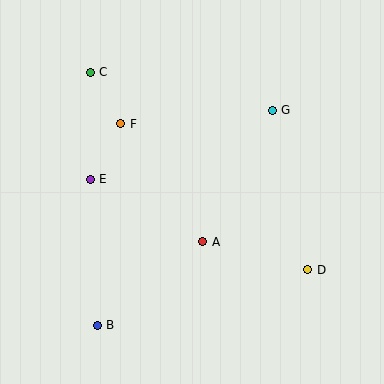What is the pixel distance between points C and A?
The distance between C and A is 204 pixels.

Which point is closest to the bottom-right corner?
Point D is closest to the bottom-right corner.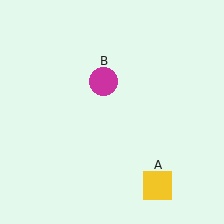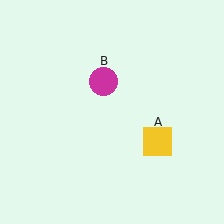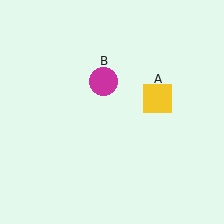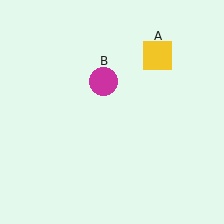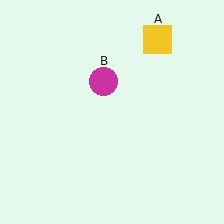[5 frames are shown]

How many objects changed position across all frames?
1 object changed position: yellow square (object A).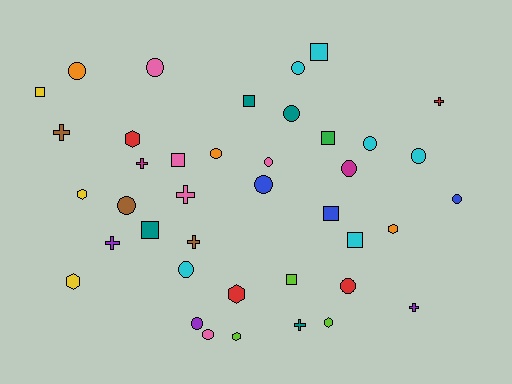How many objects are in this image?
There are 40 objects.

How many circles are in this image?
There are 16 circles.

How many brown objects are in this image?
There are 3 brown objects.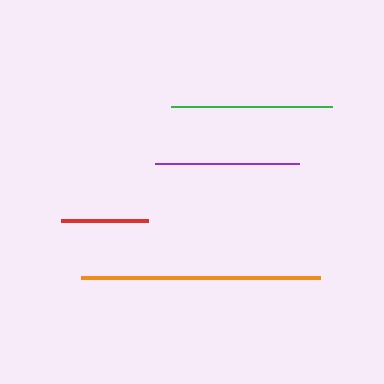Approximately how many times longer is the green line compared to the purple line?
The green line is approximately 1.1 times the length of the purple line.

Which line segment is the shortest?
The red line is the shortest at approximately 87 pixels.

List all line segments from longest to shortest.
From longest to shortest: orange, green, purple, red.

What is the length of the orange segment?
The orange segment is approximately 238 pixels long.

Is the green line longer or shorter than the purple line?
The green line is longer than the purple line.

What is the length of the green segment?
The green segment is approximately 161 pixels long.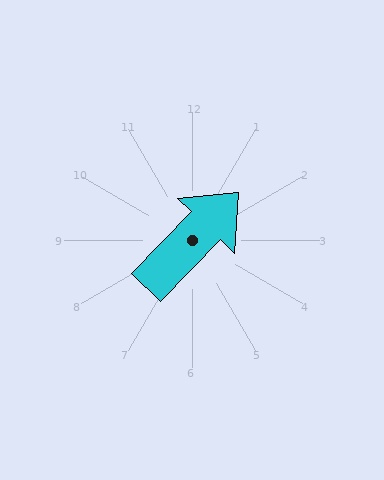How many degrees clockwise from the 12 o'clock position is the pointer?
Approximately 44 degrees.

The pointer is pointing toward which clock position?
Roughly 1 o'clock.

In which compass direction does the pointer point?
Northeast.